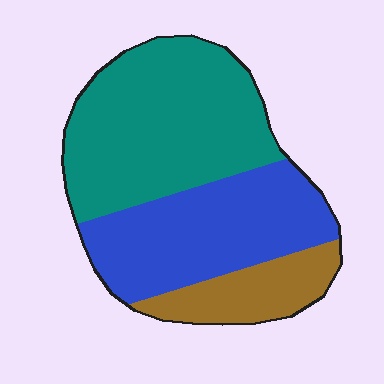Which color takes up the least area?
Brown, at roughly 15%.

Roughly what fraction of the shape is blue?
Blue takes up between a third and a half of the shape.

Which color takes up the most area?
Teal, at roughly 50%.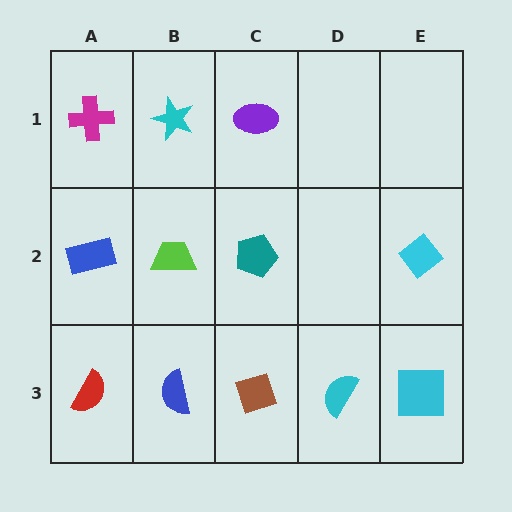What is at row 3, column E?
A cyan square.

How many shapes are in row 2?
4 shapes.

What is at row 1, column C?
A purple ellipse.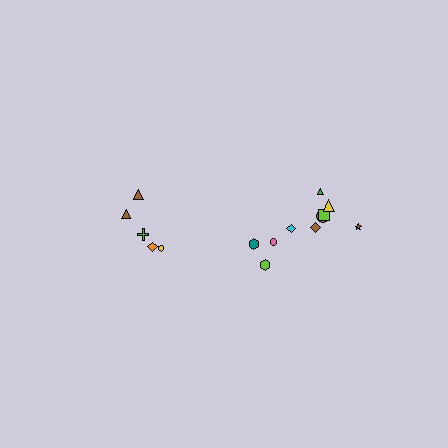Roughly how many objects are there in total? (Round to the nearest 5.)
Roughly 15 objects in total.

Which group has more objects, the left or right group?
The right group.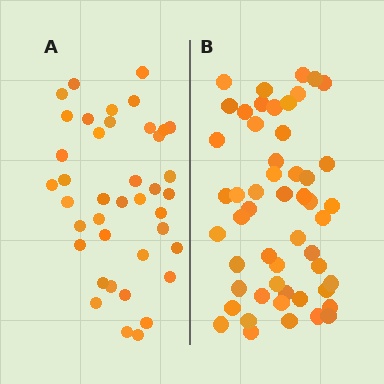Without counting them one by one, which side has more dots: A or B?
Region B (the right region) has more dots.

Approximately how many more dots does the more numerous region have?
Region B has roughly 12 or so more dots than region A.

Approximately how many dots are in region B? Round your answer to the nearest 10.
About 50 dots. (The exact count is 52, which rounds to 50.)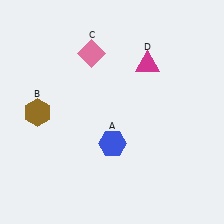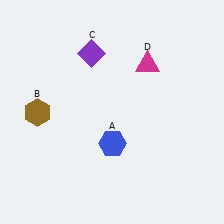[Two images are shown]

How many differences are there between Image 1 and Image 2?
There is 1 difference between the two images.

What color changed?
The diamond (C) changed from pink in Image 1 to purple in Image 2.